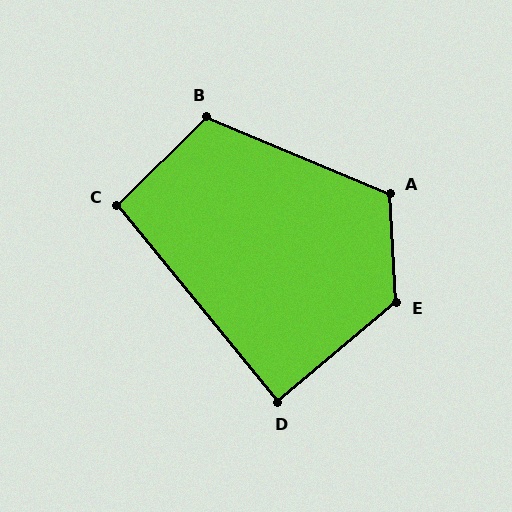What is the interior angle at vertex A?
Approximately 116 degrees (obtuse).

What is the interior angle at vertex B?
Approximately 112 degrees (obtuse).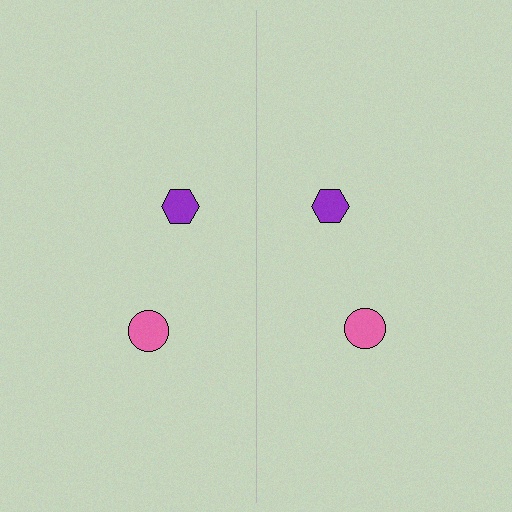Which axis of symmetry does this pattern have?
The pattern has a vertical axis of symmetry running through the center of the image.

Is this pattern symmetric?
Yes, this pattern has bilateral (reflection) symmetry.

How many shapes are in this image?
There are 4 shapes in this image.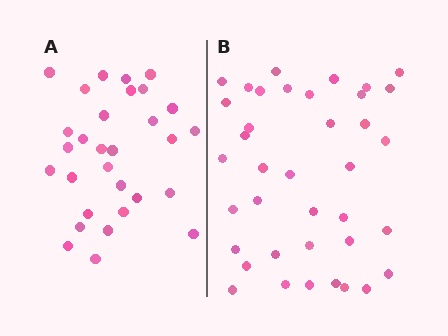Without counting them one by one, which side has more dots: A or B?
Region B (the right region) has more dots.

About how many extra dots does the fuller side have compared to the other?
Region B has roughly 8 or so more dots than region A.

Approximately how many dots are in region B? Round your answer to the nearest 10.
About 40 dots. (The exact count is 38, which rounds to 40.)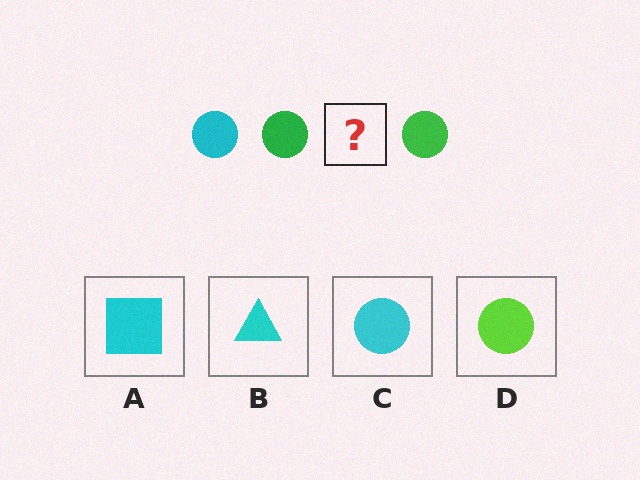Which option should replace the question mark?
Option C.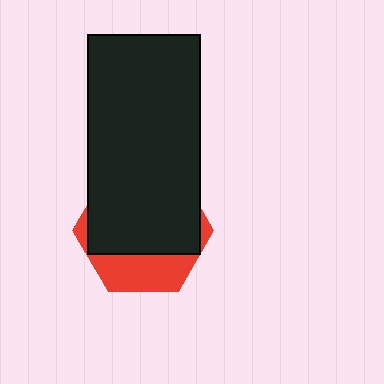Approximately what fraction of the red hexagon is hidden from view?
Roughly 69% of the red hexagon is hidden behind the black rectangle.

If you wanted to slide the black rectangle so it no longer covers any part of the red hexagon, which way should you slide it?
Slide it up — that is the most direct way to separate the two shapes.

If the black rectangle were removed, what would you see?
You would see the complete red hexagon.